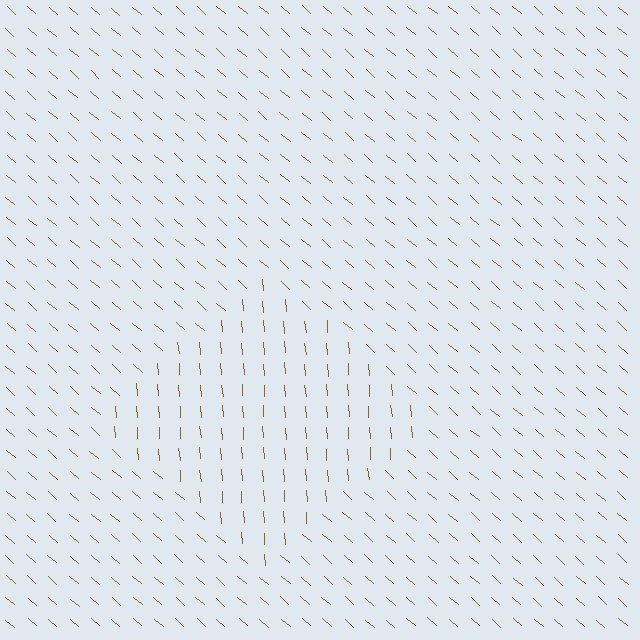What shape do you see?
I see a diamond.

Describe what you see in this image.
The image is filled with small brown line segments. A diamond region in the image has lines oriented differently from the surrounding lines, creating a visible texture boundary.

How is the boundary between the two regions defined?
The boundary is defined purely by a change in line orientation (approximately 45 degrees difference). All lines are the same color and thickness.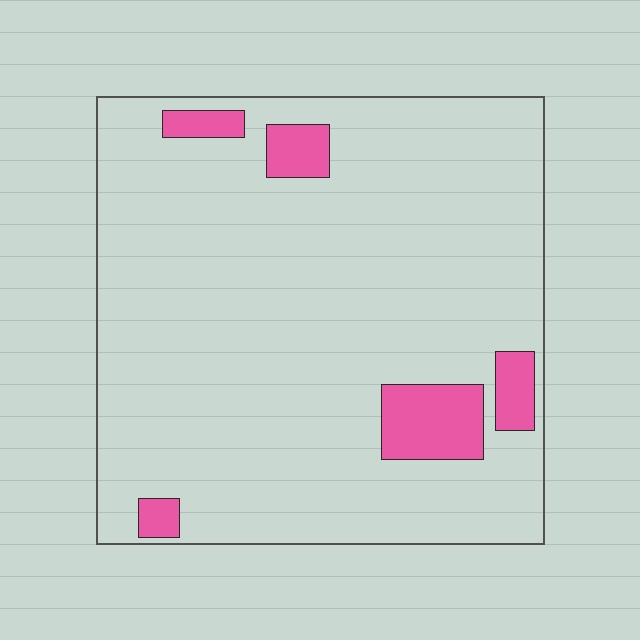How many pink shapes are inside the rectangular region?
5.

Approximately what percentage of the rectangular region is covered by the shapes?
Approximately 10%.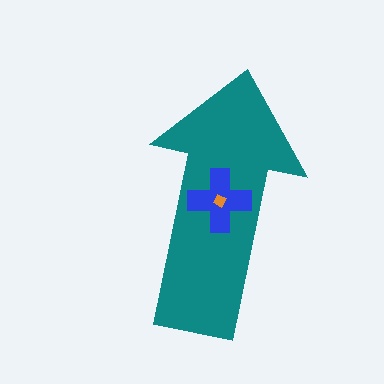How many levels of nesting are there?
3.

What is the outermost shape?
The teal arrow.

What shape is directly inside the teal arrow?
The blue cross.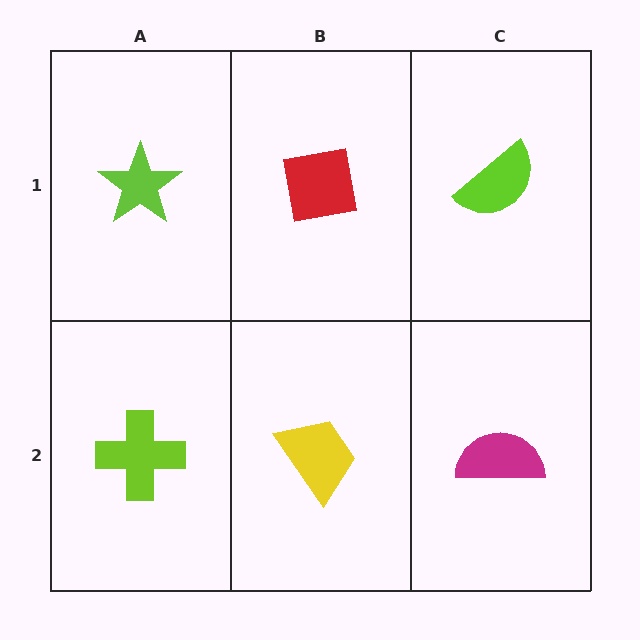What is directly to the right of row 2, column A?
A yellow trapezoid.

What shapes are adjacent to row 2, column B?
A red square (row 1, column B), a lime cross (row 2, column A), a magenta semicircle (row 2, column C).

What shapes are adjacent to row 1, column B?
A yellow trapezoid (row 2, column B), a lime star (row 1, column A), a lime semicircle (row 1, column C).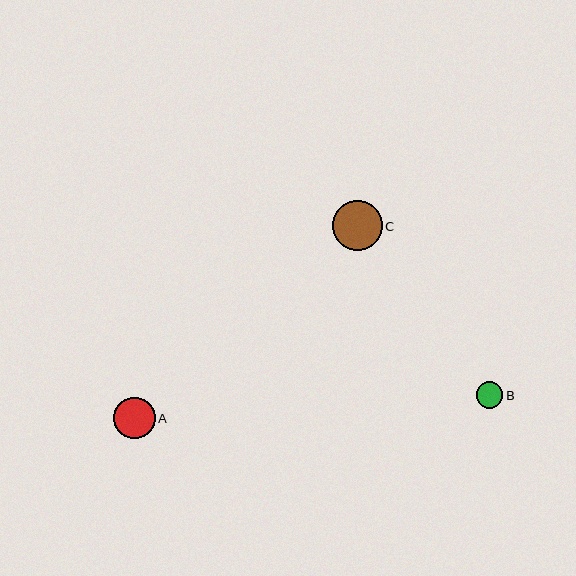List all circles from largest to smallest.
From largest to smallest: C, A, B.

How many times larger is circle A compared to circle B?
Circle A is approximately 1.6 times the size of circle B.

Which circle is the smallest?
Circle B is the smallest with a size of approximately 27 pixels.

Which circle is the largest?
Circle C is the largest with a size of approximately 50 pixels.